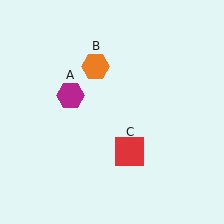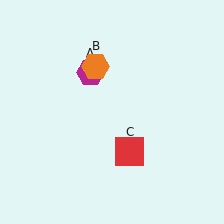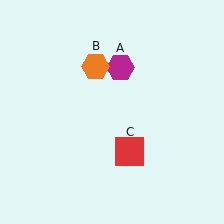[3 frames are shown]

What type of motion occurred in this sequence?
The magenta hexagon (object A) rotated clockwise around the center of the scene.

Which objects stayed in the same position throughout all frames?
Orange hexagon (object B) and red square (object C) remained stationary.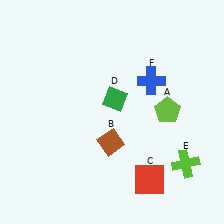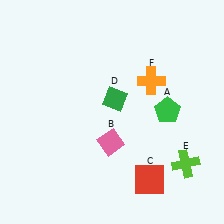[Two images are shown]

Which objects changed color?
A changed from lime to green. B changed from brown to pink. F changed from blue to orange.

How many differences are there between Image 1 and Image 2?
There are 3 differences between the two images.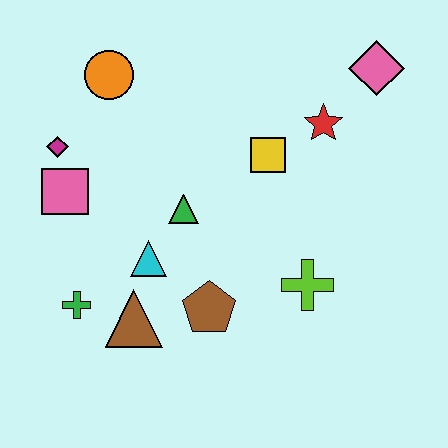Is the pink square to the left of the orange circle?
Yes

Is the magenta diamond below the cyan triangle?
No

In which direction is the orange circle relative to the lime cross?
The orange circle is above the lime cross.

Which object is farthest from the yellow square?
The green cross is farthest from the yellow square.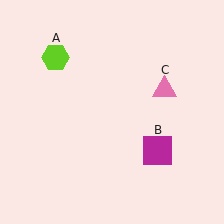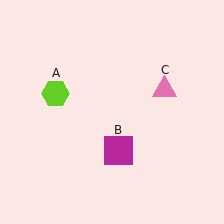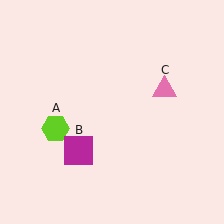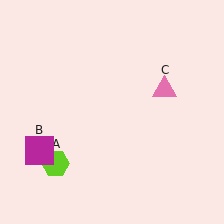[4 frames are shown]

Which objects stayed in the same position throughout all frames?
Pink triangle (object C) remained stationary.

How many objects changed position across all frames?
2 objects changed position: lime hexagon (object A), magenta square (object B).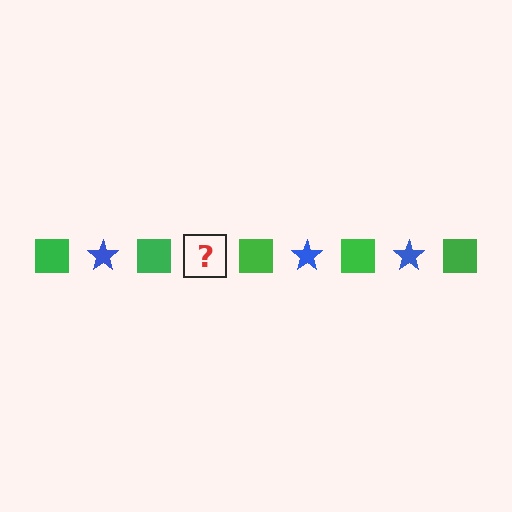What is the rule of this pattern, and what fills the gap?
The rule is that the pattern alternates between green square and blue star. The gap should be filled with a blue star.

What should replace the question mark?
The question mark should be replaced with a blue star.